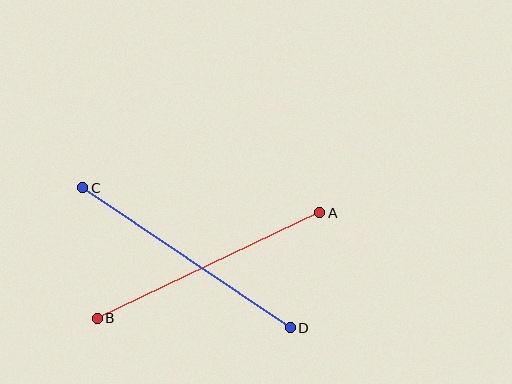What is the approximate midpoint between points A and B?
The midpoint is at approximately (208, 266) pixels.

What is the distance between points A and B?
The distance is approximately 247 pixels.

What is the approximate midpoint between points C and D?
The midpoint is at approximately (187, 258) pixels.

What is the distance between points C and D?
The distance is approximately 250 pixels.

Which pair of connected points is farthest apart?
Points C and D are farthest apart.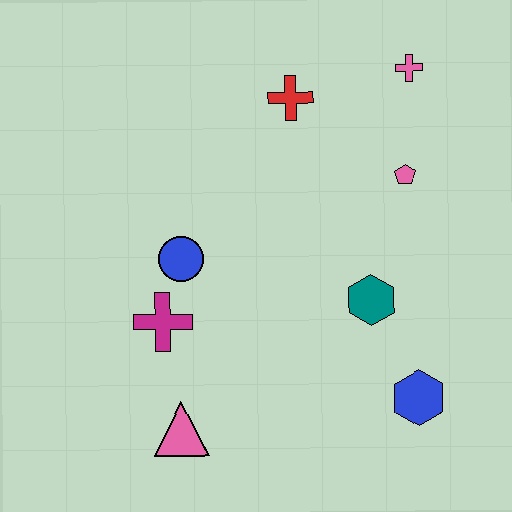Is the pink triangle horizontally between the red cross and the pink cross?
No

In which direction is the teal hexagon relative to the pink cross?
The teal hexagon is below the pink cross.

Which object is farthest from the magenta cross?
The pink cross is farthest from the magenta cross.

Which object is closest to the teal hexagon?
The blue hexagon is closest to the teal hexagon.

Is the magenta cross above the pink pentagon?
No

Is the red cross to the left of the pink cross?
Yes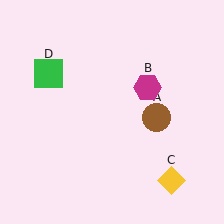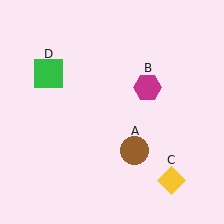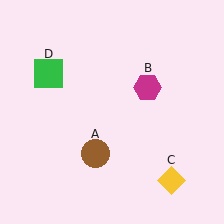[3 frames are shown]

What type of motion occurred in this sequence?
The brown circle (object A) rotated clockwise around the center of the scene.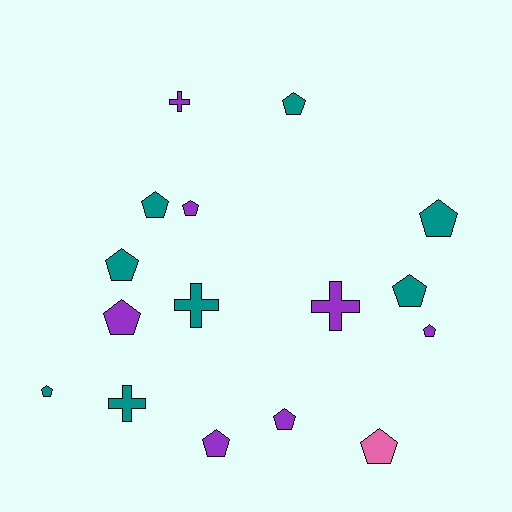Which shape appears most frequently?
Pentagon, with 12 objects.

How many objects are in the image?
There are 16 objects.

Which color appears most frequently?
Teal, with 8 objects.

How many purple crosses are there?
There are 2 purple crosses.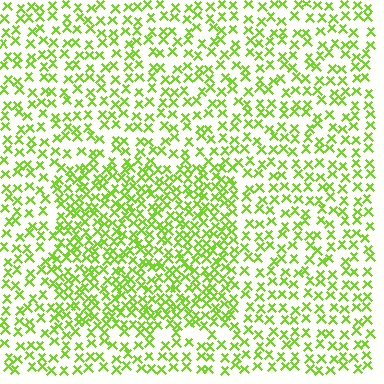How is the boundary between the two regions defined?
The boundary is defined by a change in element density (approximately 1.7x ratio). All elements are the same color, size, and shape.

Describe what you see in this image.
The image contains small lime elements arranged at two different densities. A rectangle-shaped region is visible where the elements are more densely packed than the surrounding area.